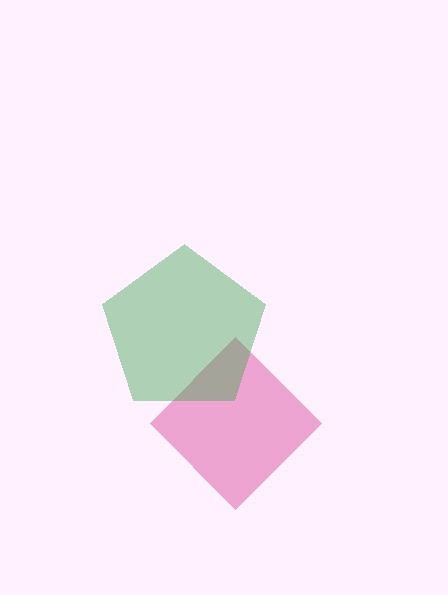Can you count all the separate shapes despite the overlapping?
Yes, there are 2 separate shapes.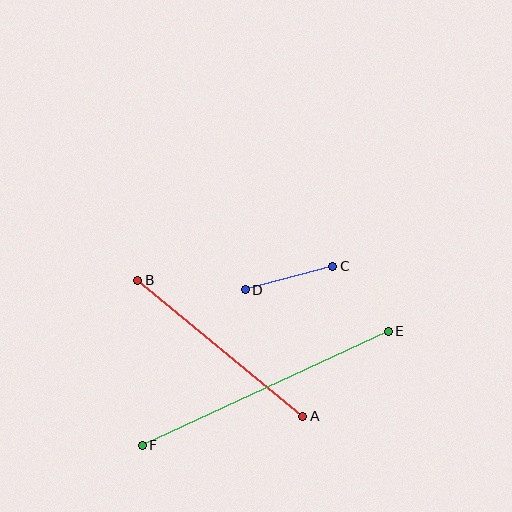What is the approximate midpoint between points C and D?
The midpoint is at approximately (289, 278) pixels.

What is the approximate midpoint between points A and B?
The midpoint is at approximately (220, 348) pixels.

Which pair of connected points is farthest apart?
Points E and F are farthest apart.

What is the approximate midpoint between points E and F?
The midpoint is at approximately (265, 388) pixels.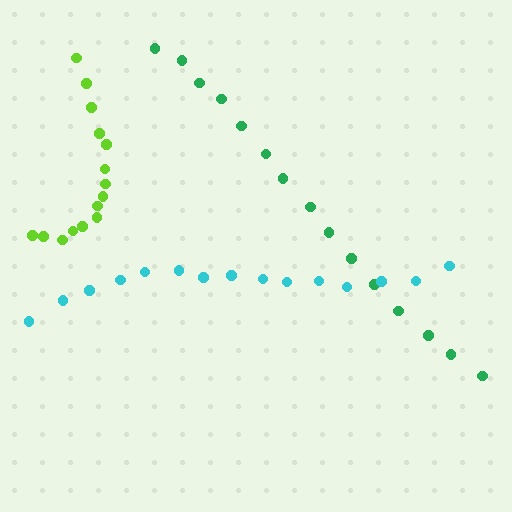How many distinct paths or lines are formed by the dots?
There are 3 distinct paths.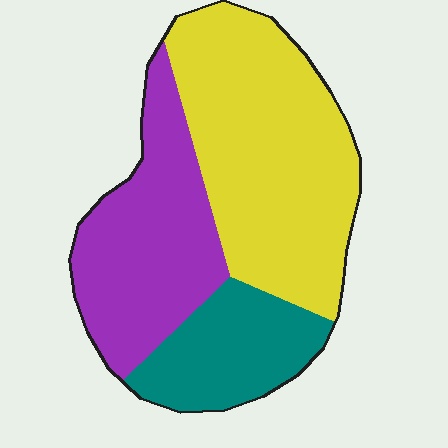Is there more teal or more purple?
Purple.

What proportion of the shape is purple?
Purple takes up about one third (1/3) of the shape.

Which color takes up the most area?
Yellow, at roughly 50%.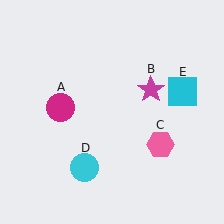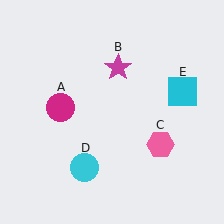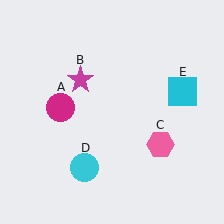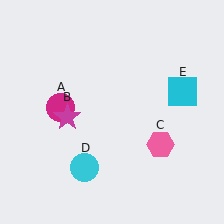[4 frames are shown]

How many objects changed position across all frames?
1 object changed position: magenta star (object B).